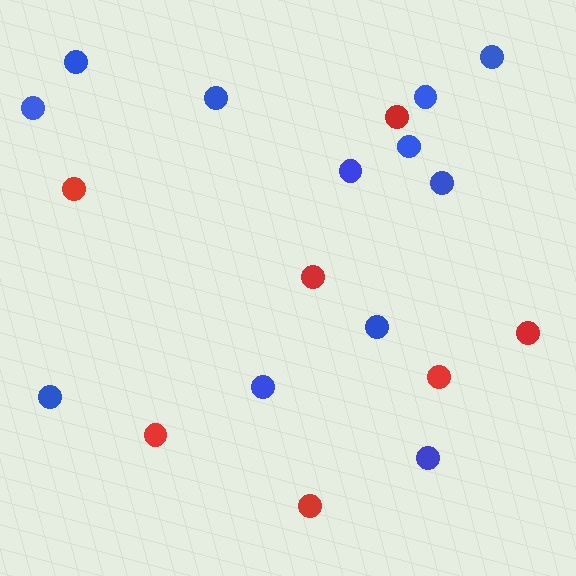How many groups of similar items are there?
There are 2 groups: one group of red circles (7) and one group of blue circles (12).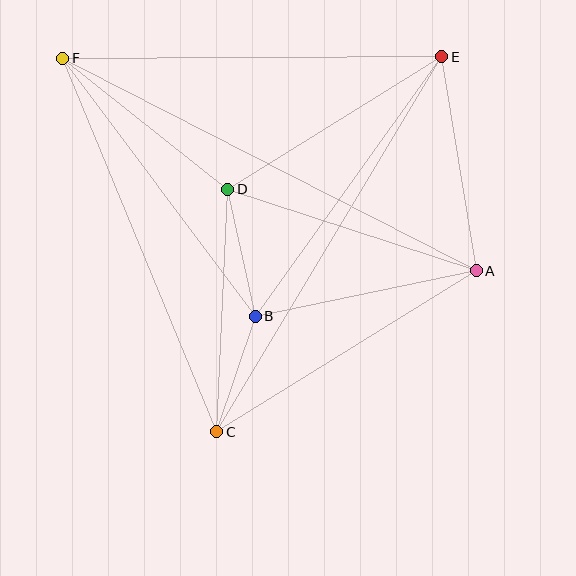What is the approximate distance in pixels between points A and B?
The distance between A and B is approximately 226 pixels.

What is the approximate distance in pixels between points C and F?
The distance between C and F is approximately 404 pixels.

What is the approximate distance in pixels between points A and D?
The distance between A and D is approximately 262 pixels.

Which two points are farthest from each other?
Points A and F are farthest from each other.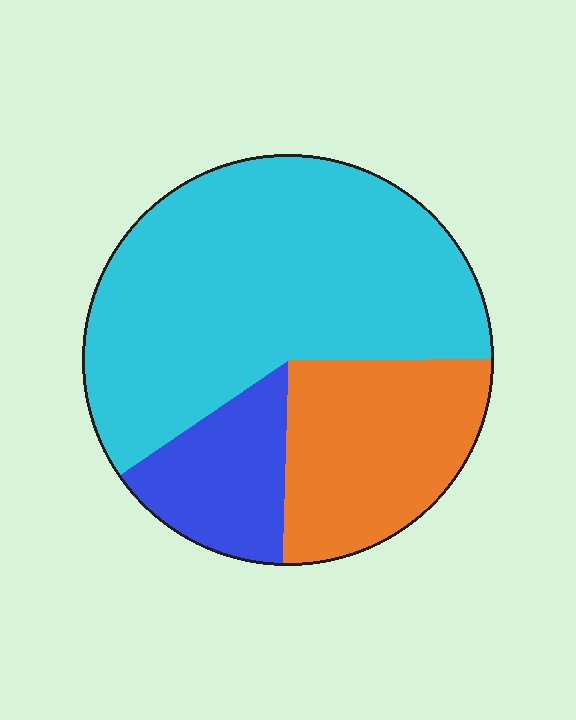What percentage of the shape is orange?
Orange covers roughly 25% of the shape.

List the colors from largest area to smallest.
From largest to smallest: cyan, orange, blue.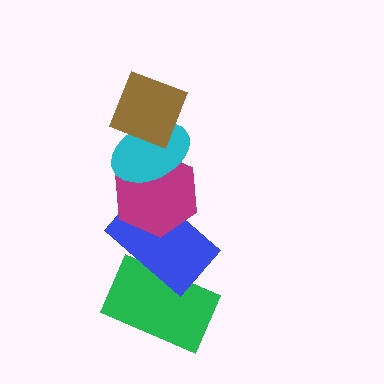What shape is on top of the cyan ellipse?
The brown diamond is on top of the cyan ellipse.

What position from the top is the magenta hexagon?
The magenta hexagon is 3rd from the top.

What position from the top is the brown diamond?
The brown diamond is 1st from the top.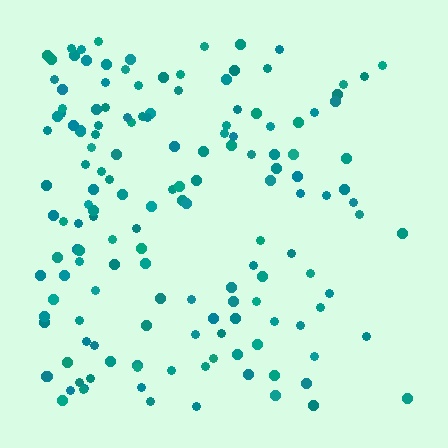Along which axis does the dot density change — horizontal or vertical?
Horizontal.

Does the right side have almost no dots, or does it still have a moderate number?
Still a moderate number, just noticeably fewer than the left.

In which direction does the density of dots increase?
From right to left, with the left side densest.